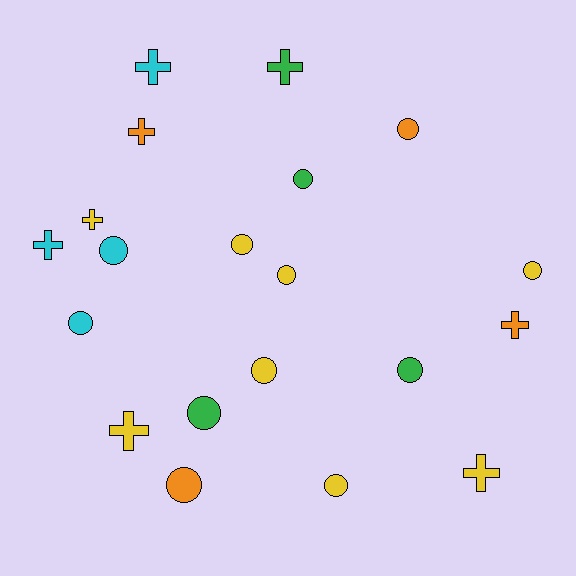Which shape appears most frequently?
Circle, with 12 objects.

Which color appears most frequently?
Yellow, with 8 objects.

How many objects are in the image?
There are 20 objects.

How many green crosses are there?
There is 1 green cross.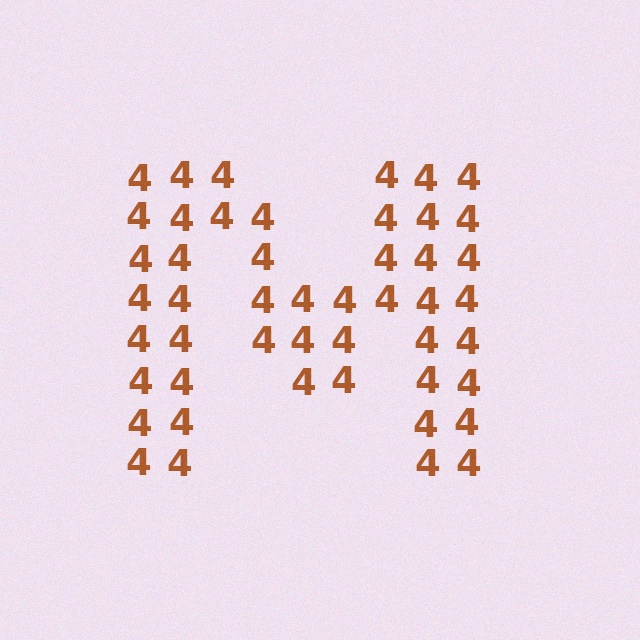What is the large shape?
The large shape is the letter M.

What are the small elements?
The small elements are digit 4's.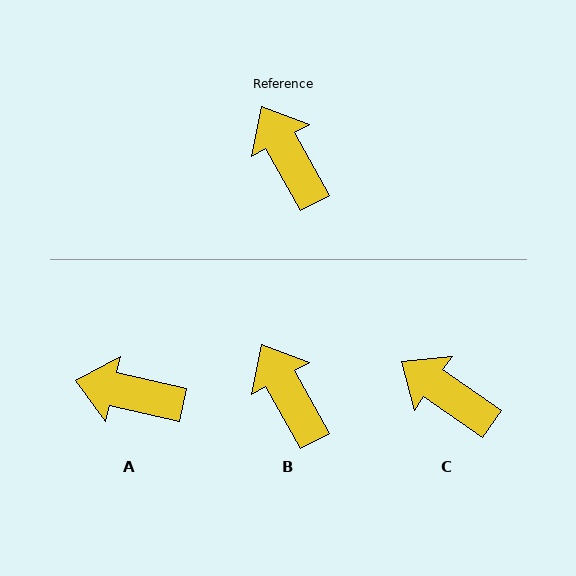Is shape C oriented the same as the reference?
No, it is off by about 26 degrees.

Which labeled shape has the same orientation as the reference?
B.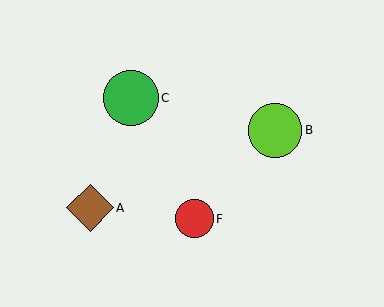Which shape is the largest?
The green circle (labeled C) is the largest.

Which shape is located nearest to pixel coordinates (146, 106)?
The green circle (labeled C) at (131, 98) is nearest to that location.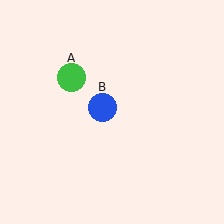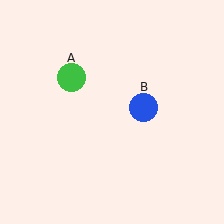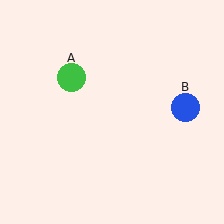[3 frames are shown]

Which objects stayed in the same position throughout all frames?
Green circle (object A) remained stationary.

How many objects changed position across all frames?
1 object changed position: blue circle (object B).